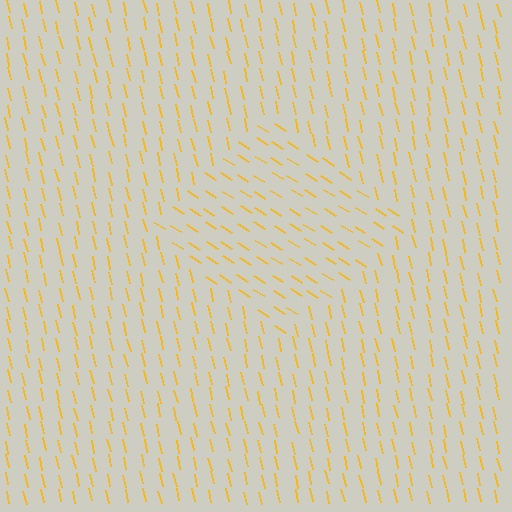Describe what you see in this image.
The image is filled with small yellow line segments. A diamond region in the image has lines oriented differently from the surrounding lines, creating a visible texture boundary.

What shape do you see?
I see a diamond.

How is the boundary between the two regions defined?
The boundary is defined purely by a change in line orientation (approximately 45 degrees difference). All lines are the same color and thickness.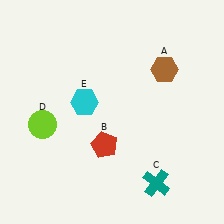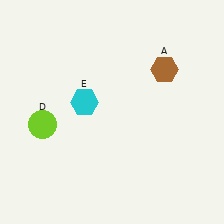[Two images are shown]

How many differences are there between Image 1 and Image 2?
There are 2 differences between the two images.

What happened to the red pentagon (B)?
The red pentagon (B) was removed in Image 2. It was in the bottom-left area of Image 1.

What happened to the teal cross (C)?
The teal cross (C) was removed in Image 2. It was in the bottom-right area of Image 1.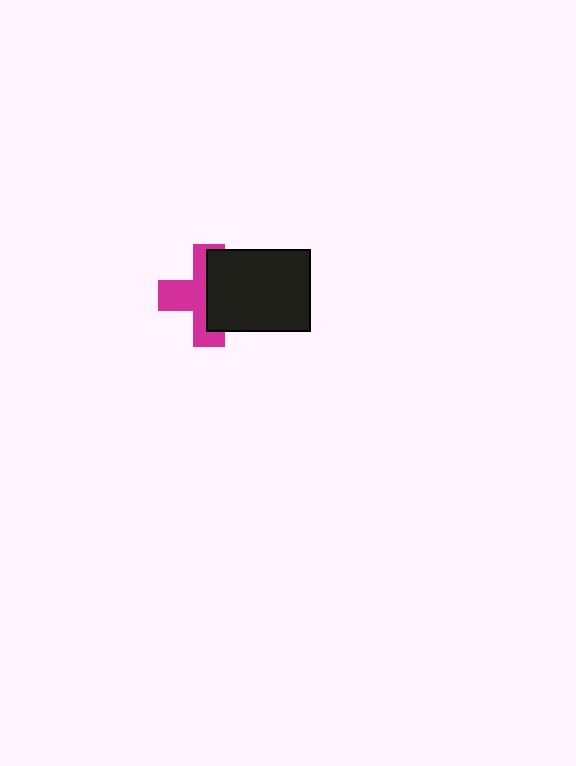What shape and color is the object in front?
The object in front is a black rectangle.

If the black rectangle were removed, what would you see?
You would see the complete magenta cross.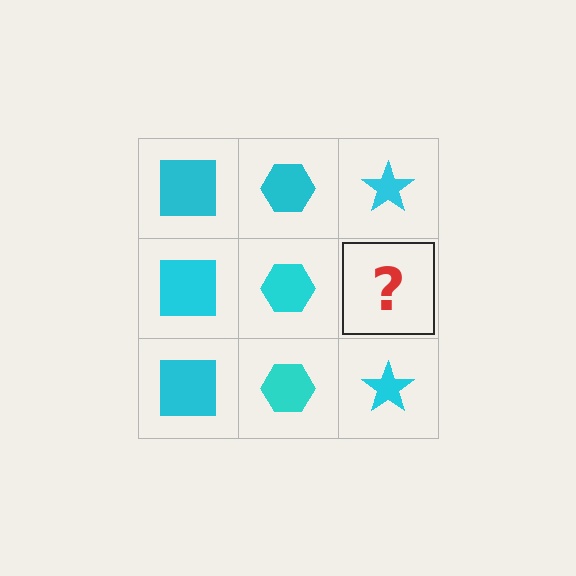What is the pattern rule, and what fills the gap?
The rule is that each column has a consistent shape. The gap should be filled with a cyan star.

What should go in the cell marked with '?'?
The missing cell should contain a cyan star.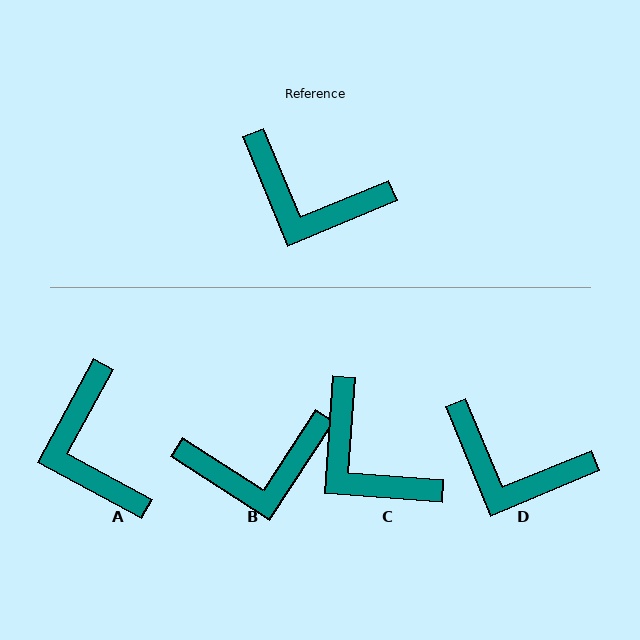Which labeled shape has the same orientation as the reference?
D.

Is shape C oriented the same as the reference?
No, it is off by about 27 degrees.